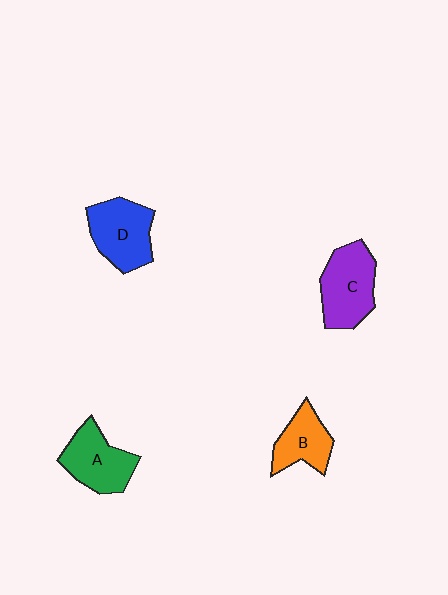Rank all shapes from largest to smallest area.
From largest to smallest: C (purple), D (blue), A (green), B (orange).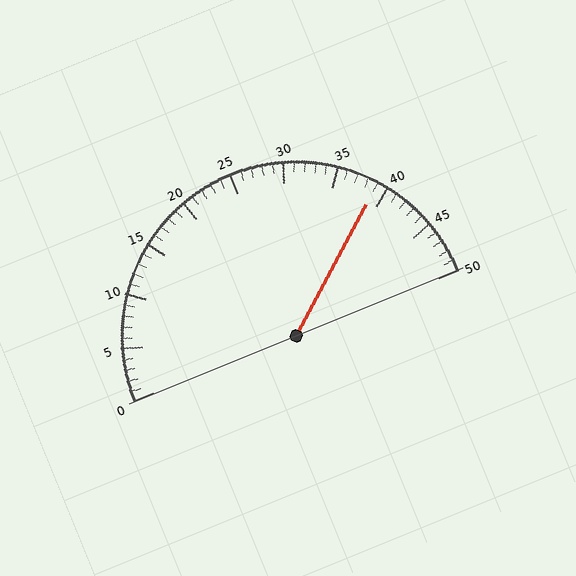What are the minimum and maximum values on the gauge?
The gauge ranges from 0 to 50.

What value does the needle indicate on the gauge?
The needle indicates approximately 39.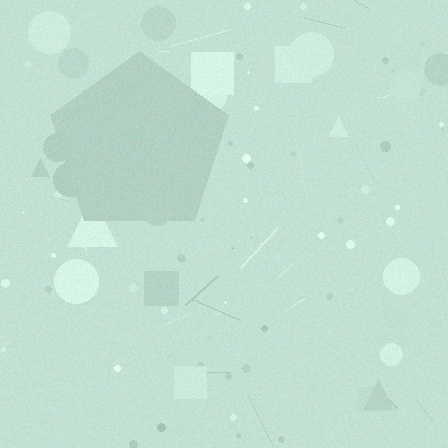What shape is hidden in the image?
A pentagon is hidden in the image.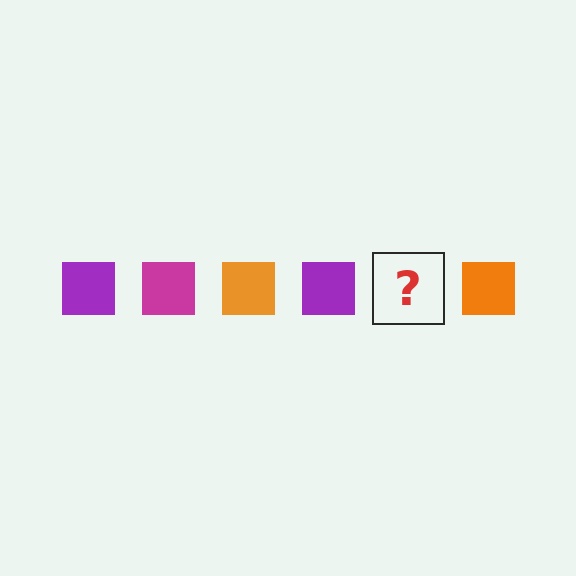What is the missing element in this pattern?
The missing element is a magenta square.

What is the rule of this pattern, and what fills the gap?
The rule is that the pattern cycles through purple, magenta, orange squares. The gap should be filled with a magenta square.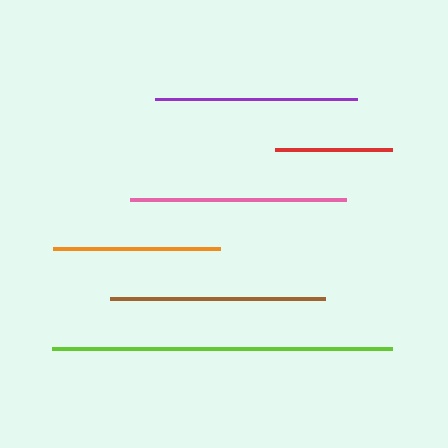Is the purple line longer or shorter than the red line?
The purple line is longer than the red line.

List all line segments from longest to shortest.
From longest to shortest: lime, pink, brown, purple, orange, red.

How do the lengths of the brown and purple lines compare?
The brown and purple lines are approximately the same length.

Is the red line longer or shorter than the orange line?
The orange line is longer than the red line.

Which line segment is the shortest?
The red line is the shortest at approximately 117 pixels.